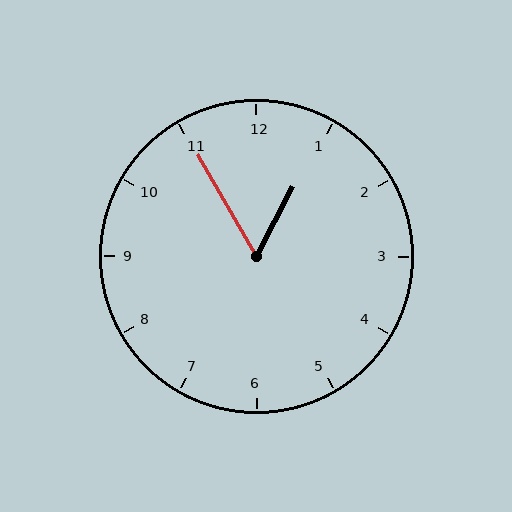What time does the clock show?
12:55.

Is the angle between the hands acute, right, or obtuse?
It is acute.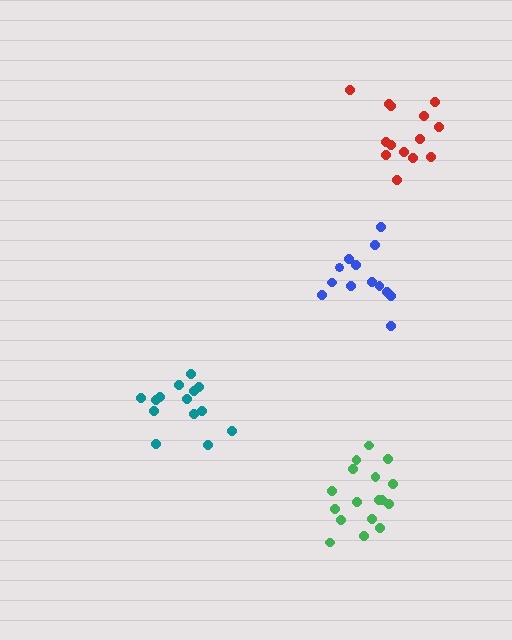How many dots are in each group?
Group 1: 15 dots, Group 2: 14 dots, Group 3: 17 dots, Group 4: 13 dots (59 total).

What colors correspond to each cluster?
The clusters are colored: teal, red, green, blue.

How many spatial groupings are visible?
There are 4 spatial groupings.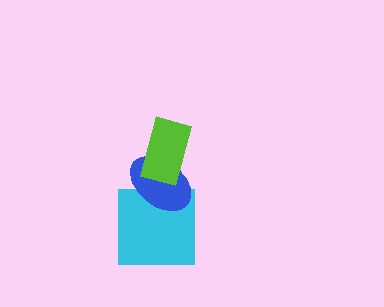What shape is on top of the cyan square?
The blue ellipse is on top of the cyan square.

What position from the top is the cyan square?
The cyan square is 3rd from the top.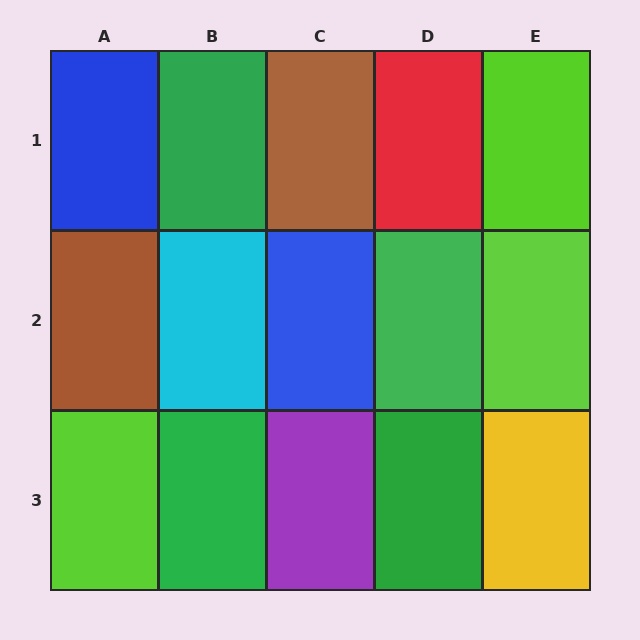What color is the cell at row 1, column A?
Blue.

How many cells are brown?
2 cells are brown.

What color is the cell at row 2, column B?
Cyan.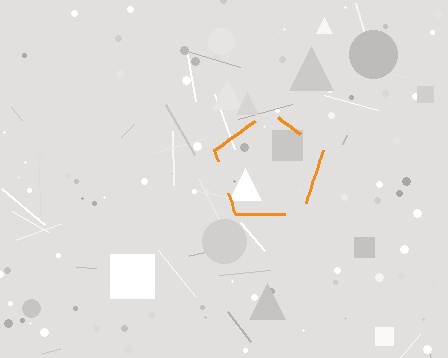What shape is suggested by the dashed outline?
The dashed outline suggests a pentagon.